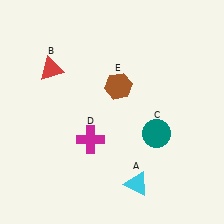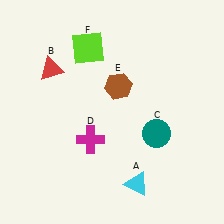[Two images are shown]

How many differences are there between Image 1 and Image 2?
There is 1 difference between the two images.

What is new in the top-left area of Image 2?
A lime square (F) was added in the top-left area of Image 2.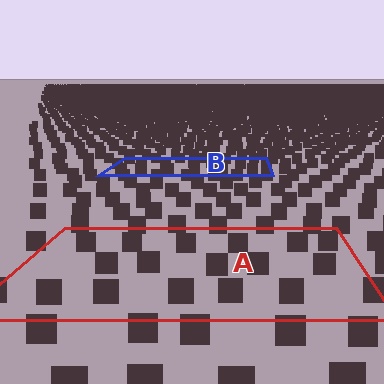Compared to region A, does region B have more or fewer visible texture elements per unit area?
Region B has more texture elements per unit area — they are packed more densely because it is farther away.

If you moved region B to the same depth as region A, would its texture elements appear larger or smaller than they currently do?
They would appear larger. At a closer depth, the same texture elements are projected at a bigger on-screen size.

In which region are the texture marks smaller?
The texture marks are smaller in region B, because it is farther away.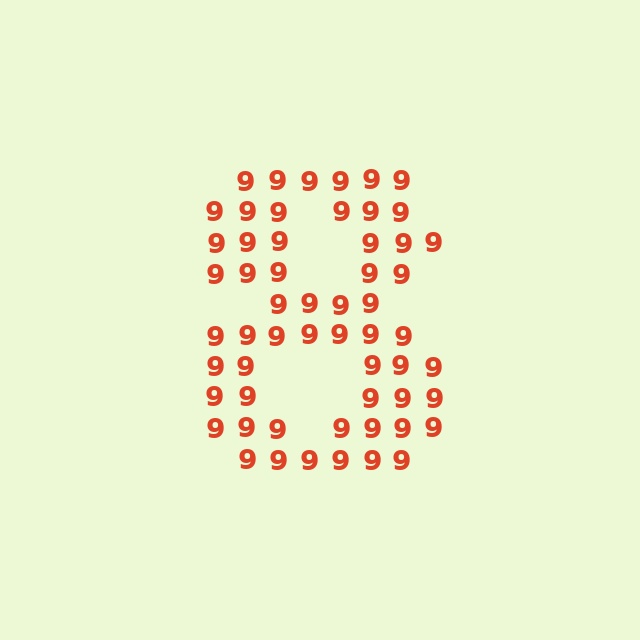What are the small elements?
The small elements are digit 9's.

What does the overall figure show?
The overall figure shows the digit 8.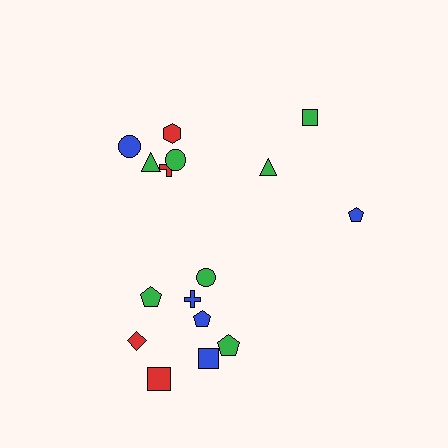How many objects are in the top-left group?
There are 5 objects.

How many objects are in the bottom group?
There are 8 objects.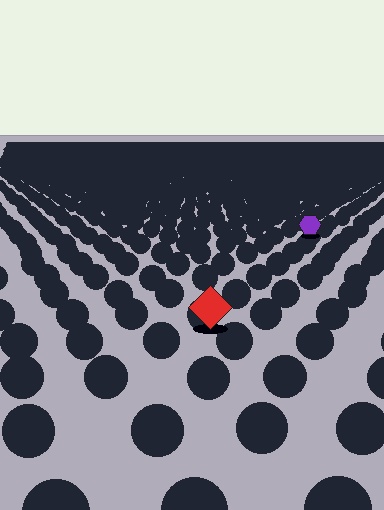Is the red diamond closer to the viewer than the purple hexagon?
Yes. The red diamond is closer — you can tell from the texture gradient: the ground texture is coarser near it.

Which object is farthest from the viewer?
The purple hexagon is farthest from the viewer. It appears smaller and the ground texture around it is denser.